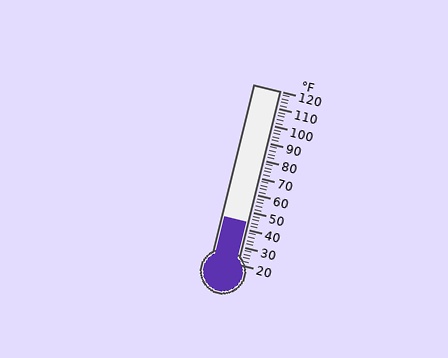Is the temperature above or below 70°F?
The temperature is below 70°F.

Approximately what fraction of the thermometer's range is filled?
The thermometer is filled to approximately 25% of its range.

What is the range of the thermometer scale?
The thermometer scale ranges from 20°F to 120°F.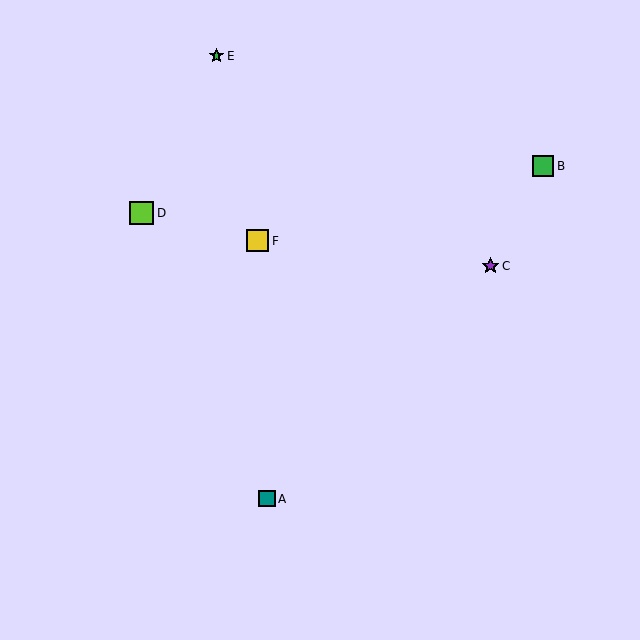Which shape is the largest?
The lime square (labeled D) is the largest.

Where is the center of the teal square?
The center of the teal square is at (267, 499).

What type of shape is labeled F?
Shape F is a yellow square.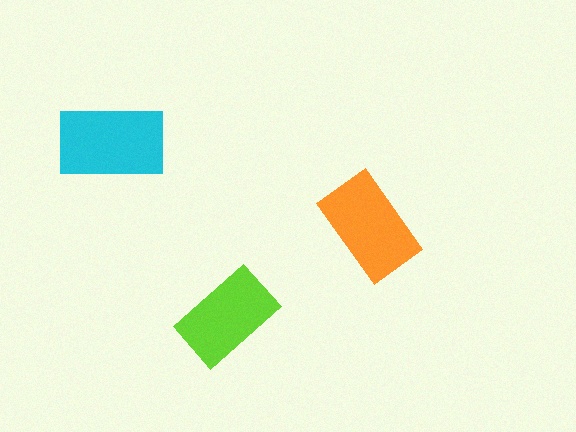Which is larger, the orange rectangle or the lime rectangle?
The orange one.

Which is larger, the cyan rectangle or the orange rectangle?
The cyan one.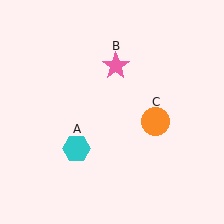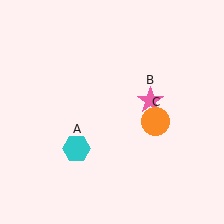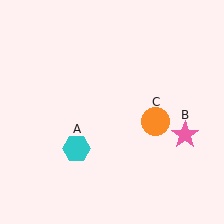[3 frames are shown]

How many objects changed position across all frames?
1 object changed position: pink star (object B).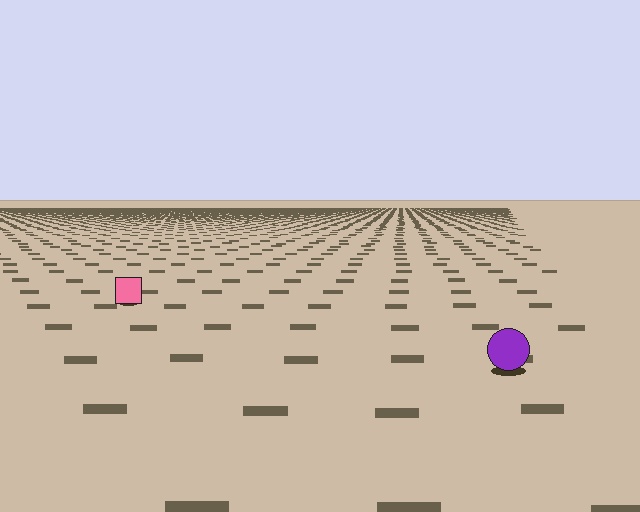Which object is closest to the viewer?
The purple circle is closest. The texture marks near it are larger and more spread out.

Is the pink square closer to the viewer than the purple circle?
No. The purple circle is closer — you can tell from the texture gradient: the ground texture is coarser near it.